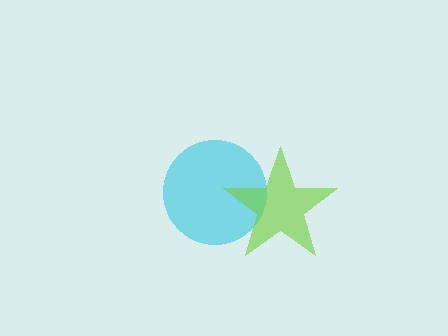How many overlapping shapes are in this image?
There are 2 overlapping shapes in the image.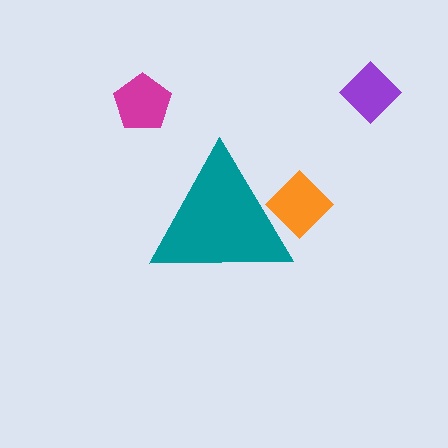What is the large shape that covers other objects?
A teal triangle.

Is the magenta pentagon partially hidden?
No, the magenta pentagon is fully visible.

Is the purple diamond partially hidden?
No, the purple diamond is fully visible.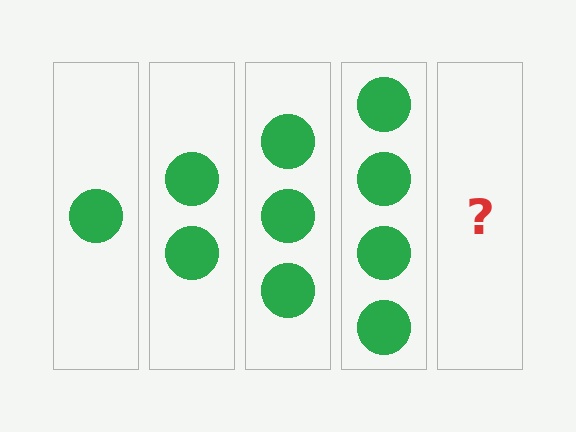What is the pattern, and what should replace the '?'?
The pattern is that each step adds one more circle. The '?' should be 5 circles.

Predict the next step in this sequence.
The next step is 5 circles.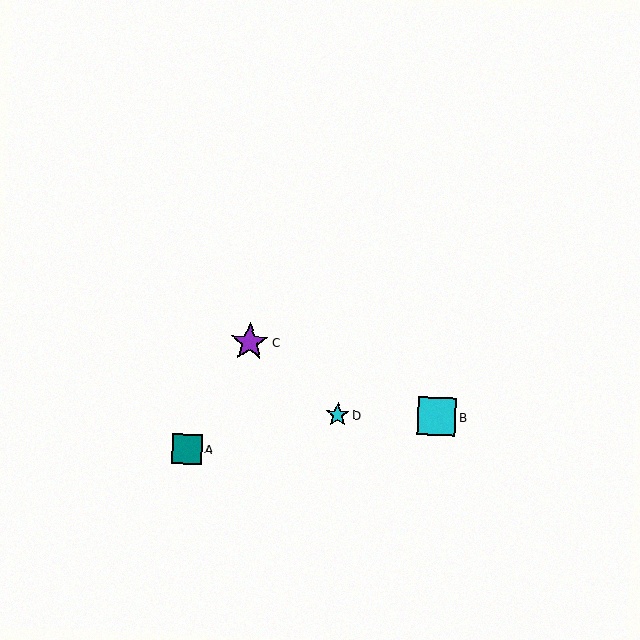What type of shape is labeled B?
Shape B is a cyan square.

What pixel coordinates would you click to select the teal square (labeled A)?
Click at (187, 449) to select the teal square A.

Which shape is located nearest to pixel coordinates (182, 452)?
The teal square (labeled A) at (187, 449) is nearest to that location.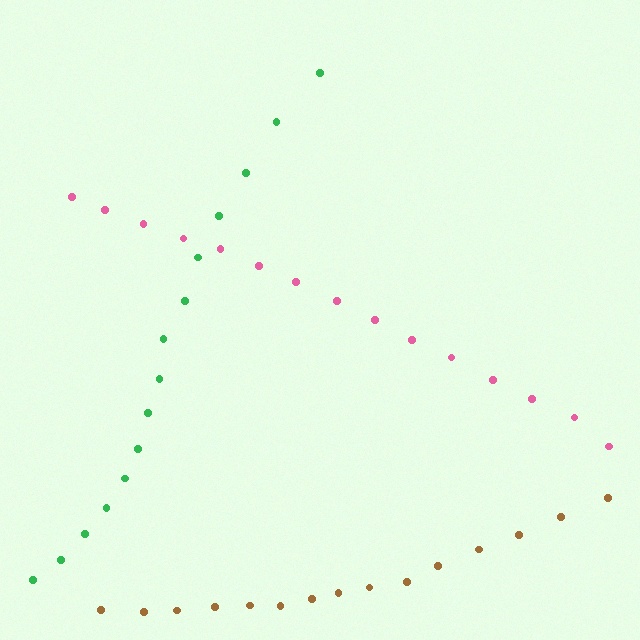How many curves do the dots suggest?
There are 3 distinct paths.